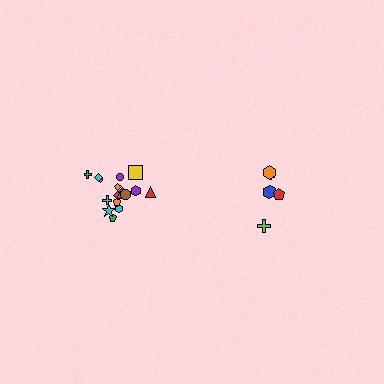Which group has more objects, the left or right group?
The left group.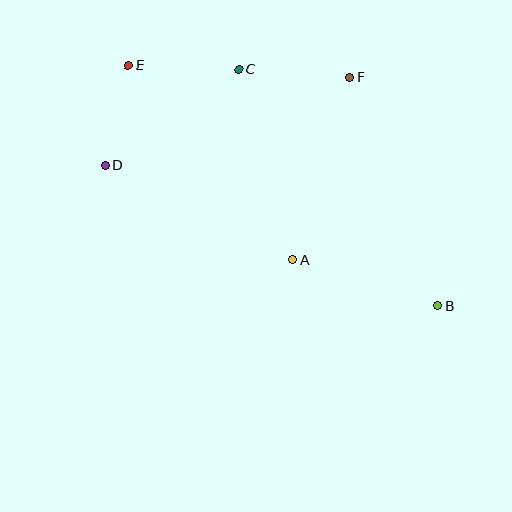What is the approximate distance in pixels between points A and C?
The distance between A and C is approximately 198 pixels.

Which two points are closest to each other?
Points D and E are closest to each other.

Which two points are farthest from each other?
Points B and E are farthest from each other.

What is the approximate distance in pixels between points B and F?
The distance between B and F is approximately 245 pixels.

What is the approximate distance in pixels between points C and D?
The distance between C and D is approximately 165 pixels.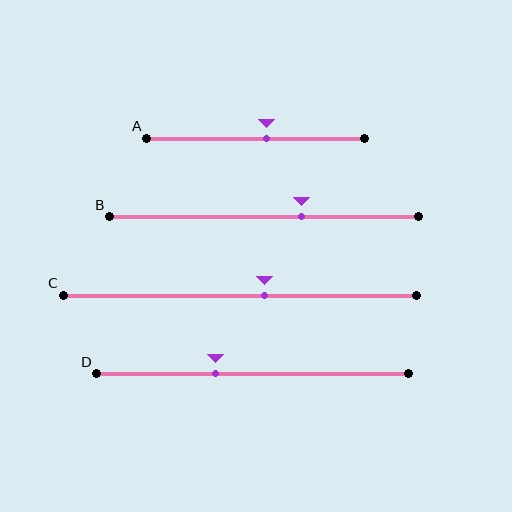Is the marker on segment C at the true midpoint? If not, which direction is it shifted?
No, the marker on segment C is shifted to the right by about 7% of the segment length.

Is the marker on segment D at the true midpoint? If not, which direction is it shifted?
No, the marker on segment D is shifted to the left by about 12% of the segment length.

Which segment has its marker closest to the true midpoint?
Segment A has its marker closest to the true midpoint.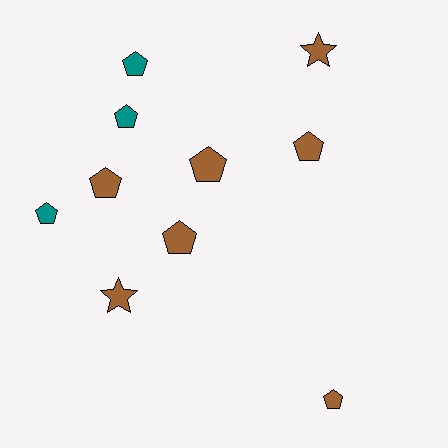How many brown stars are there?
There are 2 brown stars.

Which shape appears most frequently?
Pentagon, with 8 objects.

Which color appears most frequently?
Brown, with 7 objects.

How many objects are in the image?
There are 10 objects.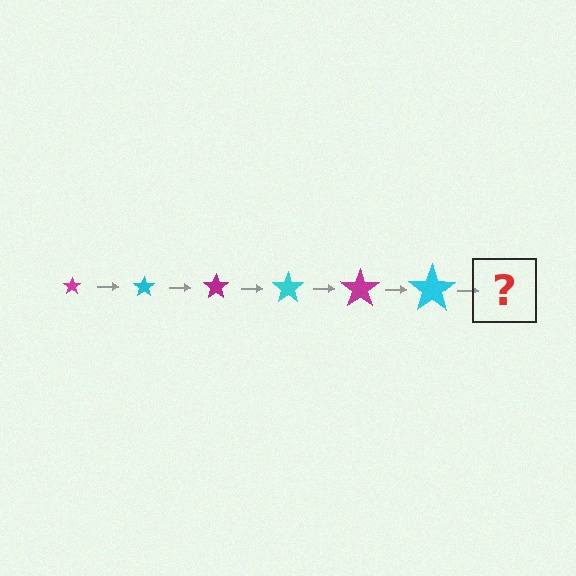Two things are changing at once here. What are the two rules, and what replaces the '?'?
The two rules are that the star grows larger each step and the color cycles through magenta and cyan. The '?' should be a magenta star, larger than the previous one.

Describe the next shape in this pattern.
It should be a magenta star, larger than the previous one.